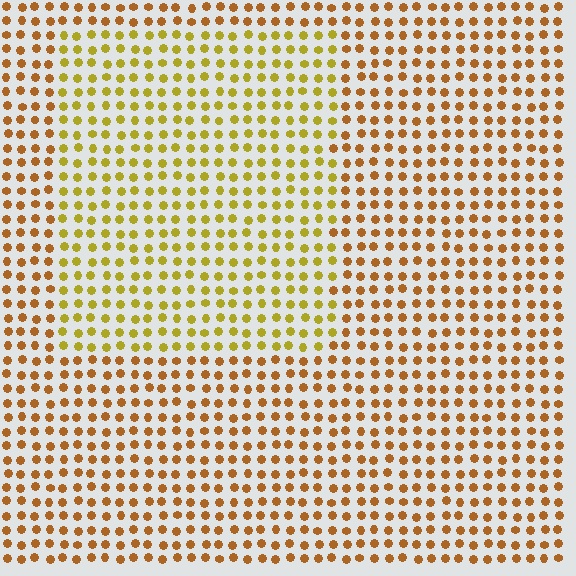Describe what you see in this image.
The image is filled with small brown elements in a uniform arrangement. A rectangle-shaped region is visible where the elements are tinted to a slightly different hue, forming a subtle color boundary.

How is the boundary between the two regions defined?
The boundary is defined purely by a slight shift in hue (about 29 degrees). Spacing, size, and orientation are identical on both sides.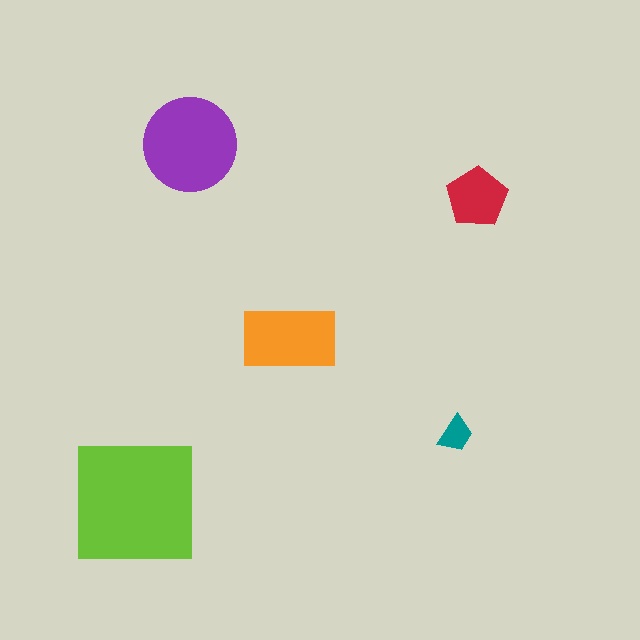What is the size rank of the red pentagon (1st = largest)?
4th.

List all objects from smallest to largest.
The teal trapezoid, the red pentagon, the orange rectangle, the purple circle, the lime square.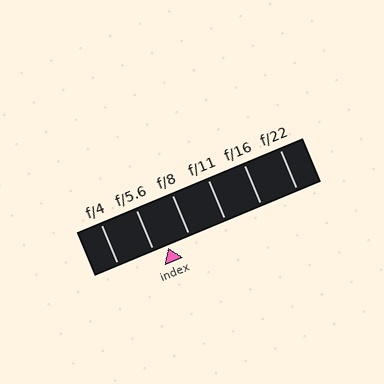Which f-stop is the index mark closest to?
The index mark is closest to f/5.6.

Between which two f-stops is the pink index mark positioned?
The index mark is between f/5.6 and f/8.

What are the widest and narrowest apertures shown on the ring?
The widest aperture shown is f/4 and the narrowest is f/22.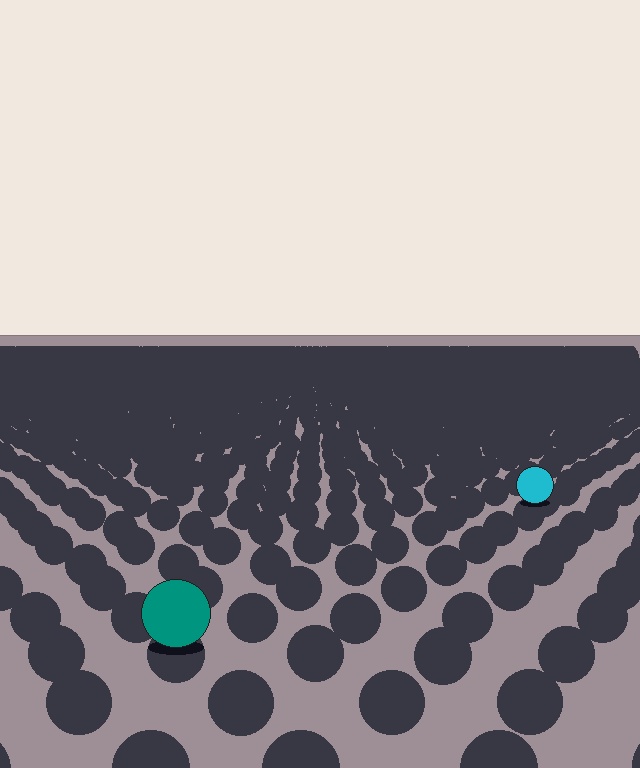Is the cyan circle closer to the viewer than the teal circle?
No. The teal circle is closer — you can tell from the texture gradient: the ground texture is coarser near it.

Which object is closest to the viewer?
The teal circle is closest. The texture marks near it are larger and more spread out.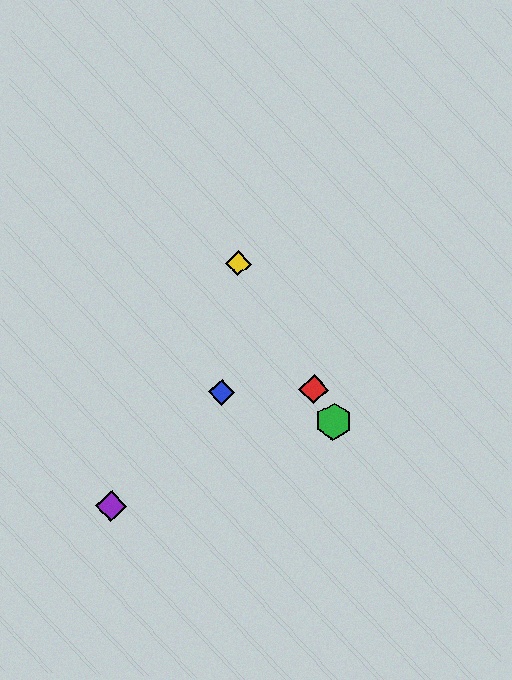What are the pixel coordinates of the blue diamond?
The blue diamond is at (222, 393).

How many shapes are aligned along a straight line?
3 shapes (the red diamond, the green hexagon, the yellow diamond) are aligned along a straight line.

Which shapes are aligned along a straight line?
The red diamond, the green hexagon, the yellow diamond are aligned along a straight line.